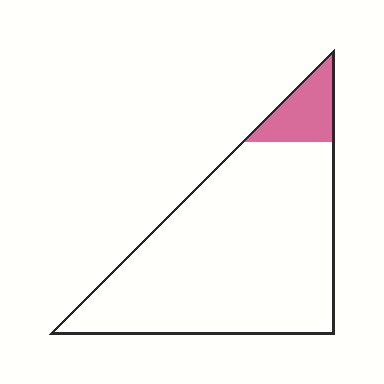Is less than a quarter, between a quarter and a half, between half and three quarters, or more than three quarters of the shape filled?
Less than a quarter.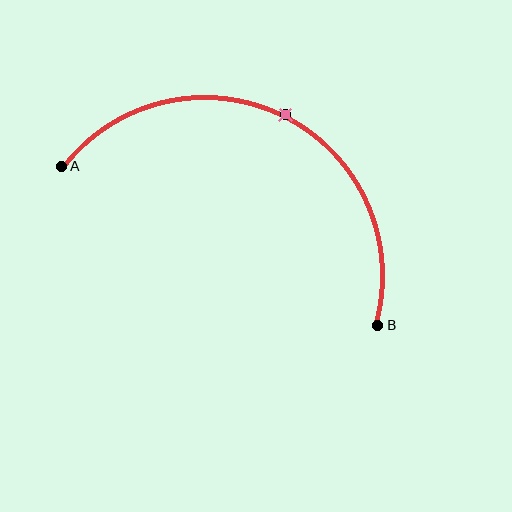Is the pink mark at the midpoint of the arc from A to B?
Yes. The pink mark lies on the arc at equal arc-length from both A and B — it is the arc midpoint.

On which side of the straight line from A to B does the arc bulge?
The arc bulges above the straight line connecting A and B.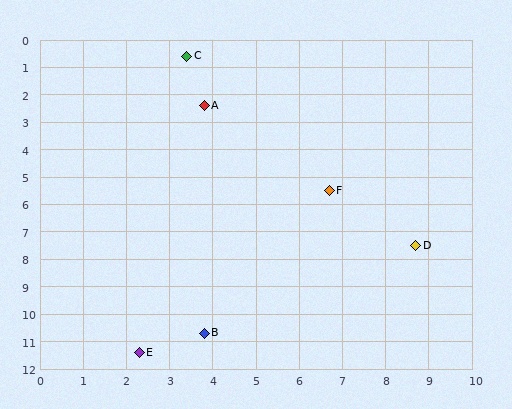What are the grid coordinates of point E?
Point E is at approximately (2.3, 11.4).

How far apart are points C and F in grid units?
Points C and F are about 5.9 grid units apart.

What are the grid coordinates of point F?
Point F is at approximately (6.7, 5.5).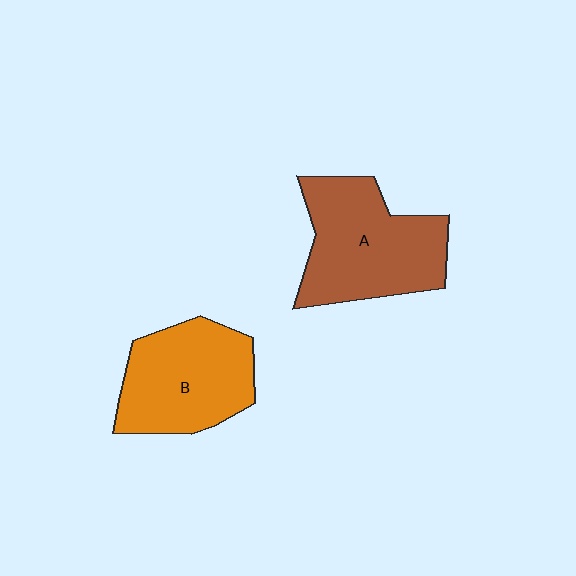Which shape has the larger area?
Shape A (brown).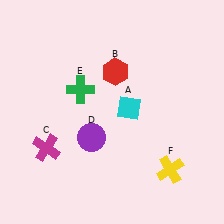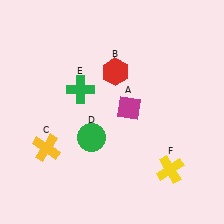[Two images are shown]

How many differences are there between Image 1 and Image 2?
There are 3 differences between the two images.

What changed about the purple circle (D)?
In Image 1, D is purple. In Image 2, it changed to green.